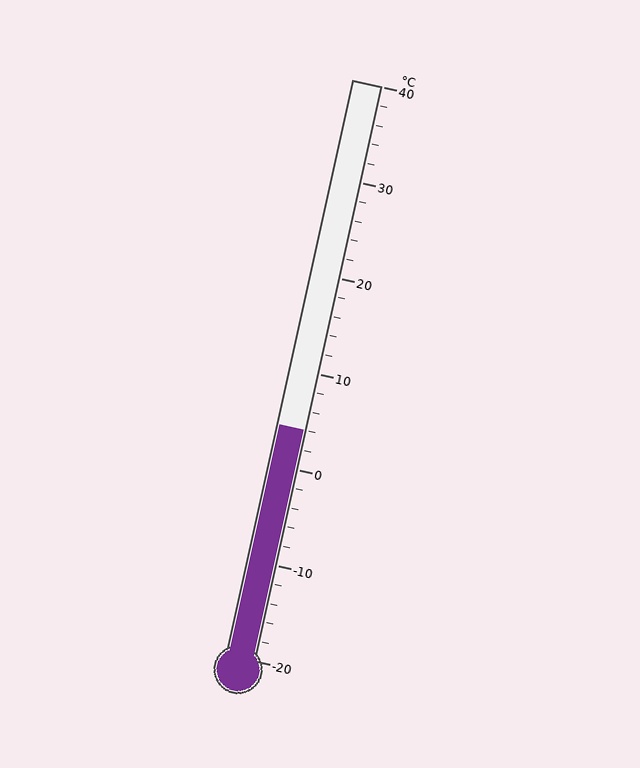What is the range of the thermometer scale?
The thermometer scale ranges from -20°C to 40°C.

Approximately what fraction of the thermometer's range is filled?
The thermometer is filled to approximately 40% of its range.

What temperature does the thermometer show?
The thermometer shows approximately 4°C.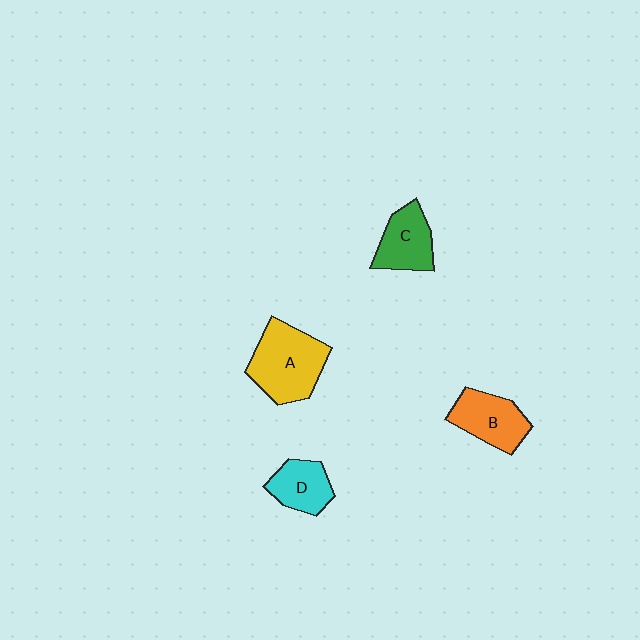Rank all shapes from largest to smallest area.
From largest to smallest: A (yellow), B (orange), C (green), D (cyan).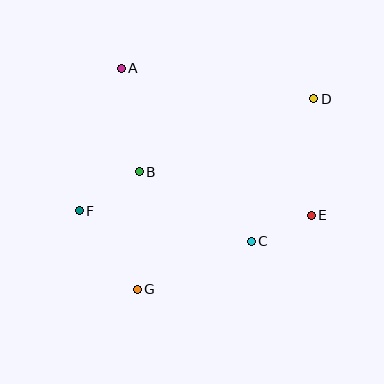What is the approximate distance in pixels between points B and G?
The distance between B and G is approximately 117 pixels.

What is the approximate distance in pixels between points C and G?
The distance between C and G is approximately 124 pixels.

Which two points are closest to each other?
Points C and E are closest to each other.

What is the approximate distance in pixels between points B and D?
The distance between B and D is approximately 189 pixels.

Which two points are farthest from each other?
Points D and F are farthest from each other.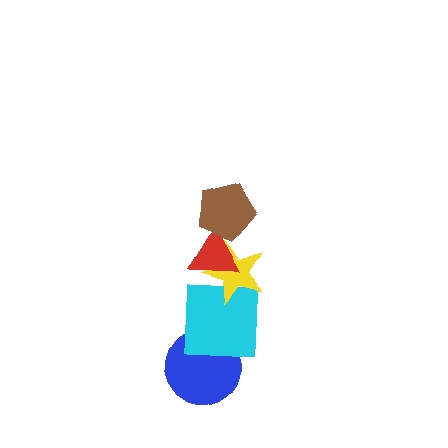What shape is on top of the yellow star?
The red triangle is on top of the yellow star.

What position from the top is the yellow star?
The yellow star is 3rd from the top.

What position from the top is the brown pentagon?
The brown pentagon is 1st from the top.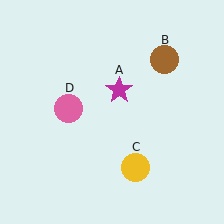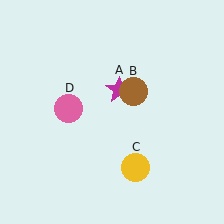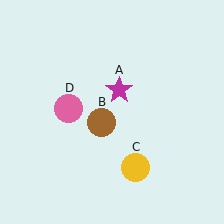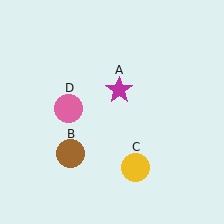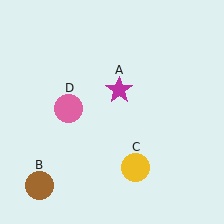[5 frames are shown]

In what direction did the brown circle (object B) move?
The brown circle (object B) moved down and to the left.